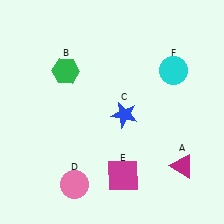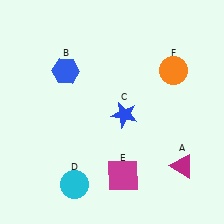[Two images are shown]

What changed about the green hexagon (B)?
In Image 1, B is green. In Image 2, it changed to blue.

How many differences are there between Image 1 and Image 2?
There are 3 differences between the two images.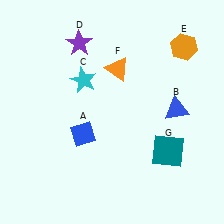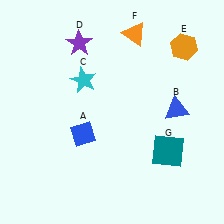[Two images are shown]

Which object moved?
The orange triangle (F) moved up.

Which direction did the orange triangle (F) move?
The orange triangle (F) moved up.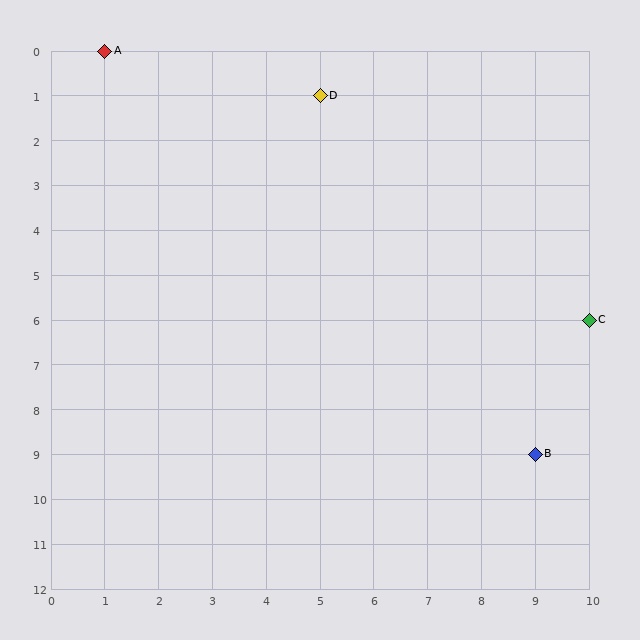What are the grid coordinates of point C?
Point C is at grid coordinates (10, 6).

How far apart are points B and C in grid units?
Points B and C are 1 column and 3 rows apart (about 3.2 grid units diagonally).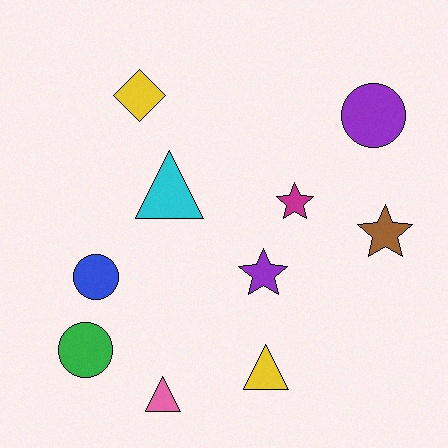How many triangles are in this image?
There are 3 triangles.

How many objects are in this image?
There are 10 objects.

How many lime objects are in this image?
There are no lime objects.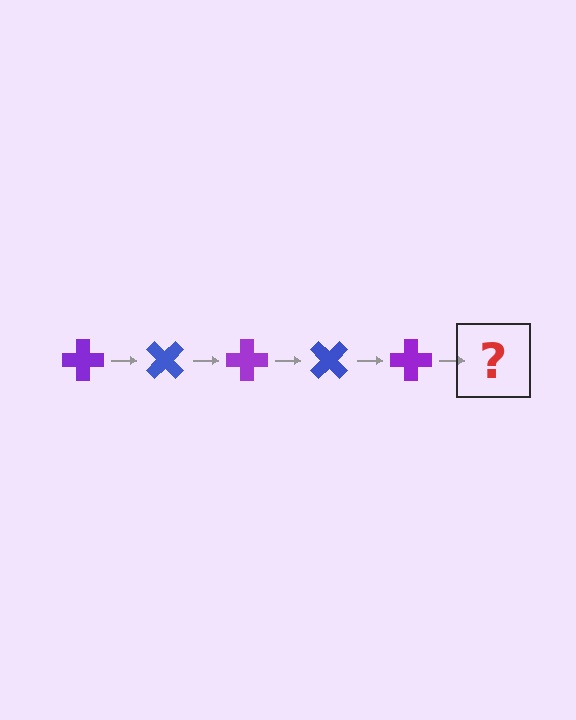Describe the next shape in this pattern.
It should be a blue cross, rotated 225 degrees from the start.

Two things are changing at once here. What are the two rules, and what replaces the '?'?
The two rules are that it rotates 45 degrees each step and the color cycles through purple and blue. The '?' should be a blue cross, rotated 225 degrees from the start.